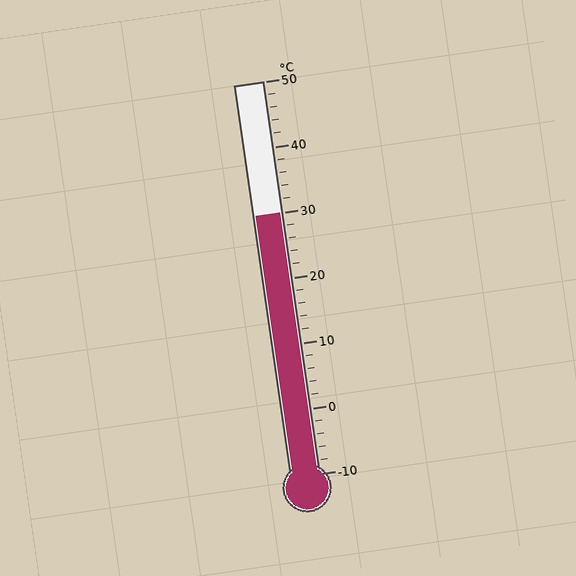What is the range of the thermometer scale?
The thermometer scale ranges from -10°C to 50°C.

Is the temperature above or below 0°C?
The temperature is above 0°C.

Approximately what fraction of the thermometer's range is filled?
The thermometer is filled to approximately 65% of its range.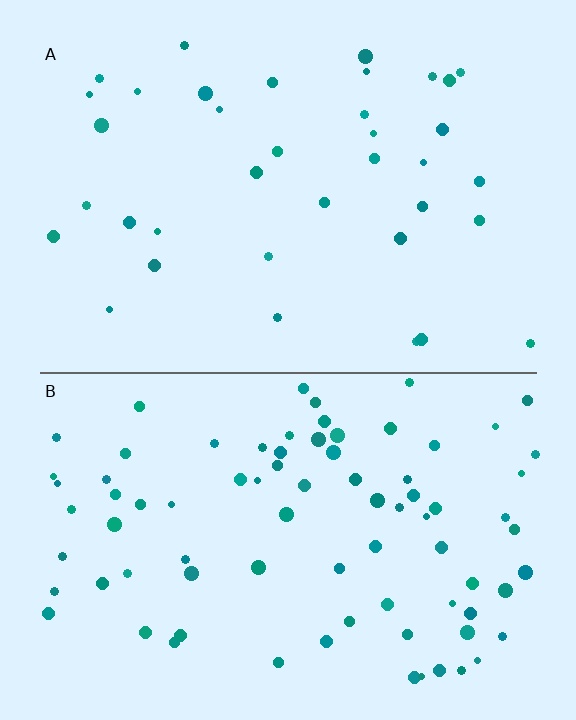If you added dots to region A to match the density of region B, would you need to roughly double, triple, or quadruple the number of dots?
Approximately double.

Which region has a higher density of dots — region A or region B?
B (the bottom).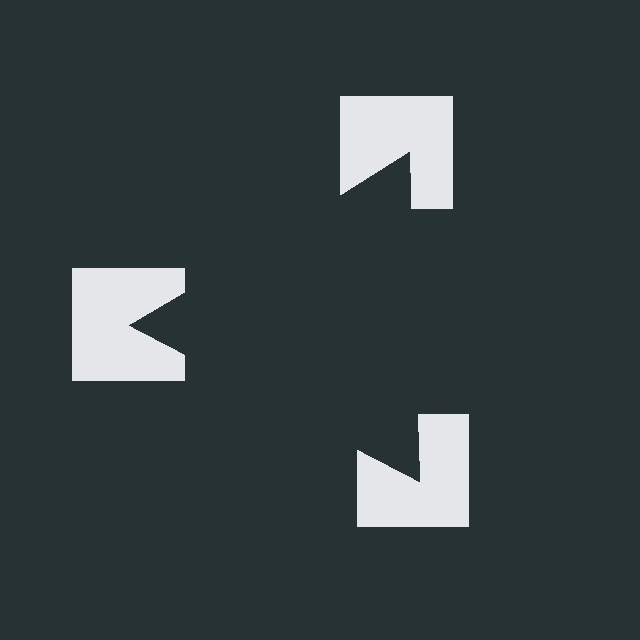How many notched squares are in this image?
There are 3 — one at each vertex of the illusory triangle.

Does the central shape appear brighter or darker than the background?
It typically appears slightly darker than the background, even though no actual brightness change is drawn.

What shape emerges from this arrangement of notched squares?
An illusory triangle — its edges are inferred from the aligned wedge cuts in the notched squares, not physically drawn.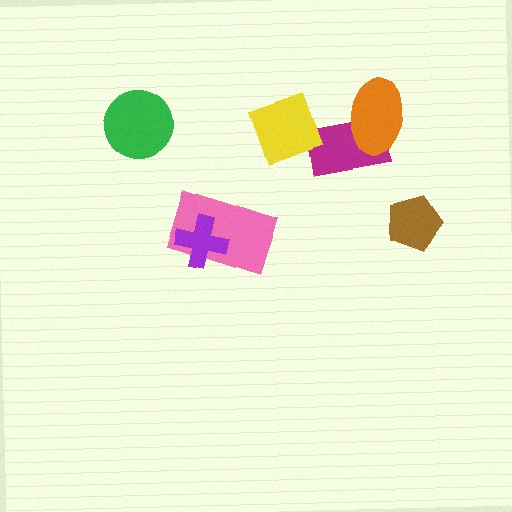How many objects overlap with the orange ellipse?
1 object overlaps with the orange ellipse.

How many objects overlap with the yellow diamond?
1 object overlaps with the yellow diamond.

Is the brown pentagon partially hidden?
No, no other shape covers it.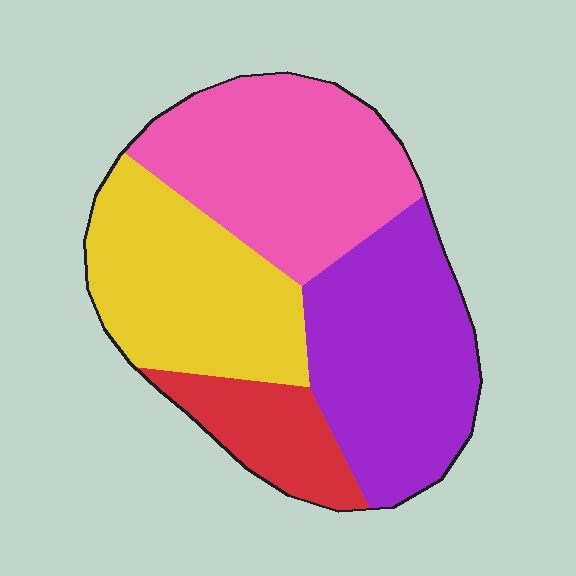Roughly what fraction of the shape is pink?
Pink covers 30% of the shape.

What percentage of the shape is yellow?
Yellow takes up about one quarter (1/4) of the shape.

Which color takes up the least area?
Red, at roughly 10%.